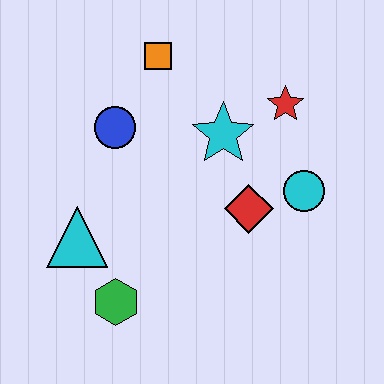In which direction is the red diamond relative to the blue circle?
The red diamond is to the right of the blue circle.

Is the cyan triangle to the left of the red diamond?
Yes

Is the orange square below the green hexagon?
No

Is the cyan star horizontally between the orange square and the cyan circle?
Yes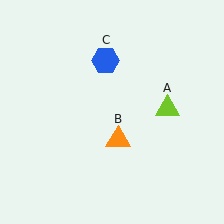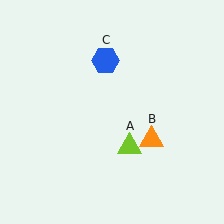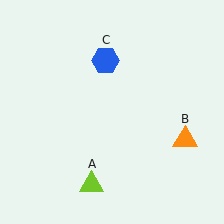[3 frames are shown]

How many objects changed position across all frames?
2 objects changed position: lime triangle (object A), orange triangle (object B).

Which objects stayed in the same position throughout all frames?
Blue hexagon (object C) remained stationary.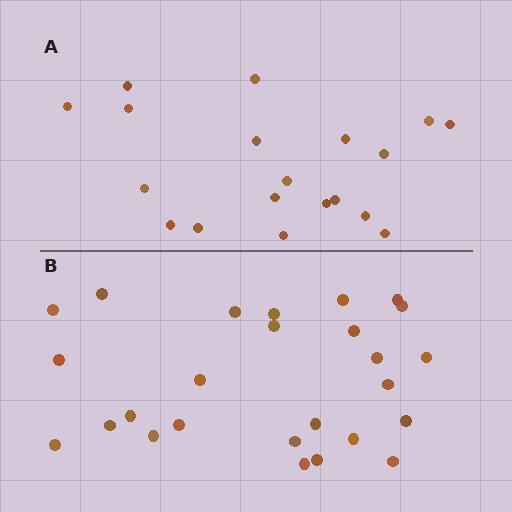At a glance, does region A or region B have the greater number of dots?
Region B (the bottom region) has more dots.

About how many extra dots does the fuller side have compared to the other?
Region B has roughly 8 or so more dots than region A.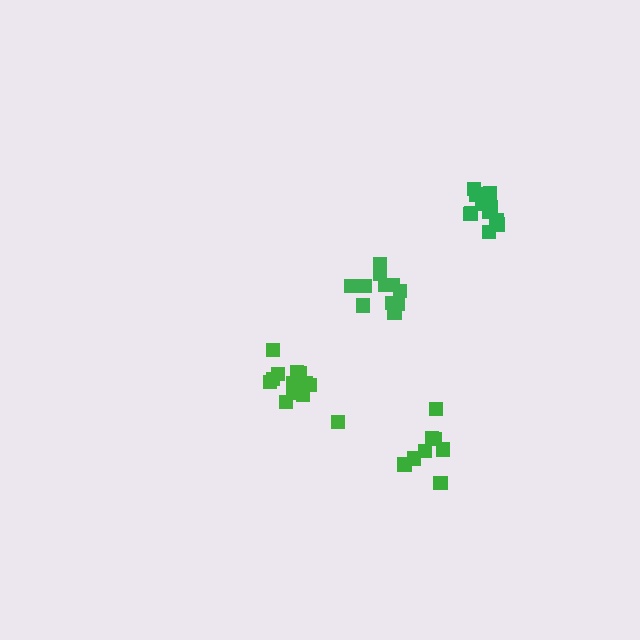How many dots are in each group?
Group 1: 14 dots, Group 2: 11 dots, Group 3: 12 dots, Group 4: 9 dots (46 total).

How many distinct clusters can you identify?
There are 4 distinct clusters.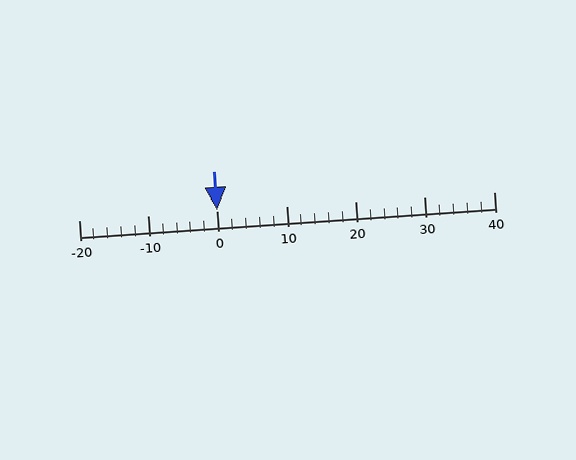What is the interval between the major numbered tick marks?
The major tick marks are spaced 10 units apart.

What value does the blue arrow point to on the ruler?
The blue arrow points to approximately 0.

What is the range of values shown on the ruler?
The ruler shows values from -20 to 40.